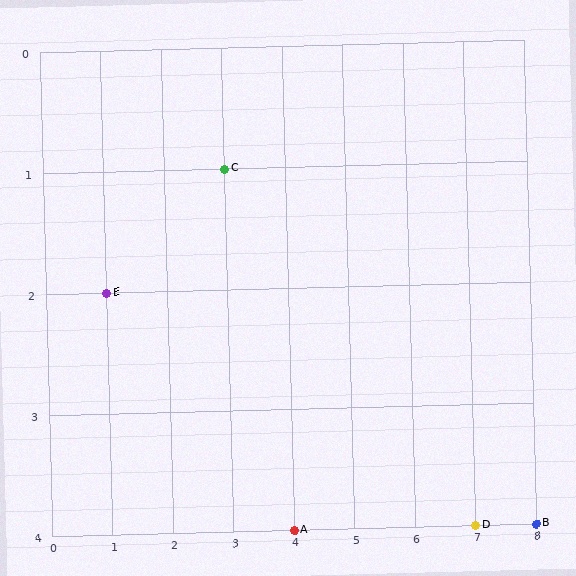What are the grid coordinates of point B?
Point B is at grid coordinates (8, 4).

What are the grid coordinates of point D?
Point D is at grid coordinates (7, 4).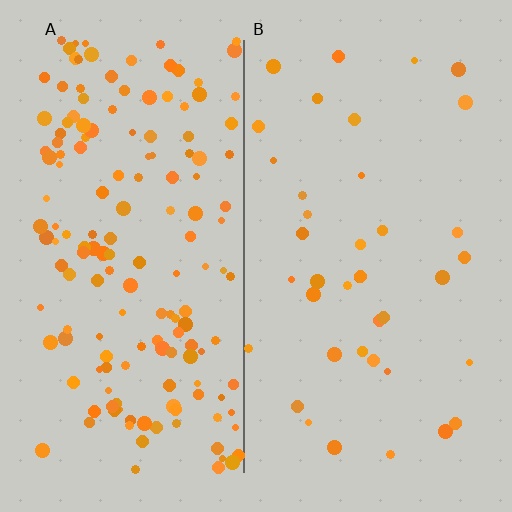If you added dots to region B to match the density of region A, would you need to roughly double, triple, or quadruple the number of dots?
Approximately quadruple.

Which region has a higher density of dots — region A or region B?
A (the left).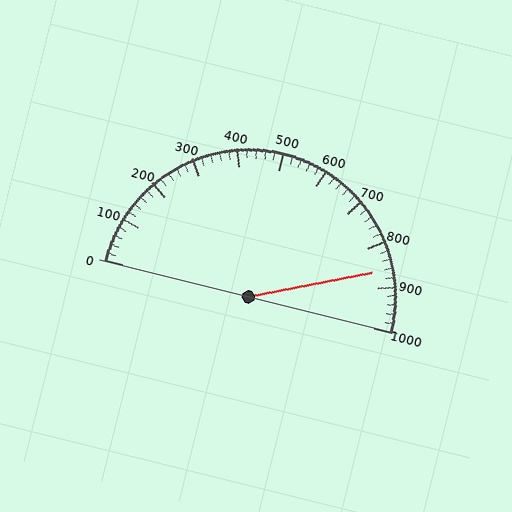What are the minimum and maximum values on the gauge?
The gauge ranges from 0 to 1000.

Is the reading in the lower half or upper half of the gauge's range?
The reading is in the upper half of the range (0 to 1000).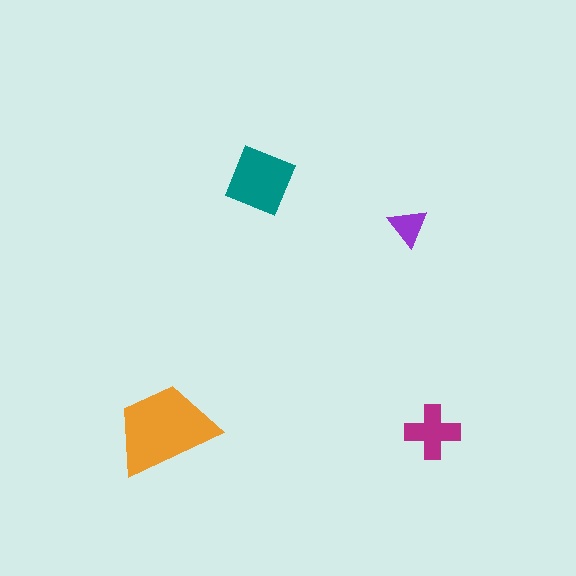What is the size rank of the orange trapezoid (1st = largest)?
1st.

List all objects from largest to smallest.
The orange trapezoid, the teal diamond, the magenta cross, the purple triangle.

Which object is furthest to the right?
The magenta cross is rightmost.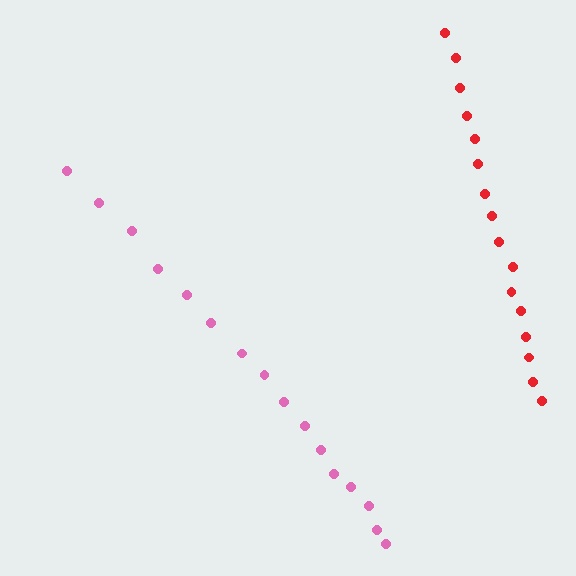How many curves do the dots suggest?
There are 2 distinct paths.